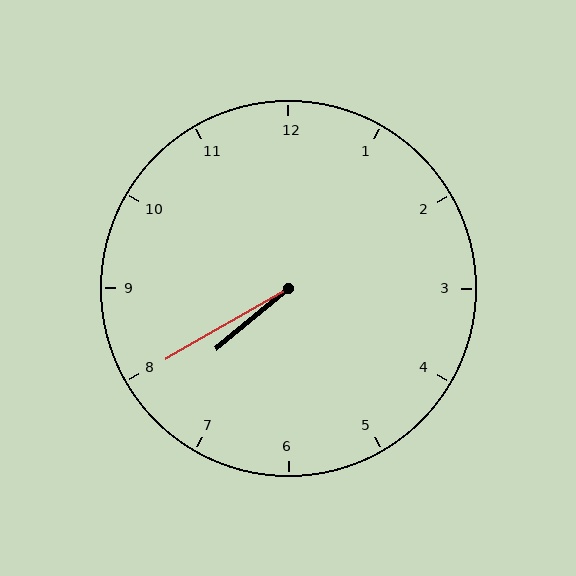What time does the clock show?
7:40.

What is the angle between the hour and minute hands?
Approximately 10 degrees.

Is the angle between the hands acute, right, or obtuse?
It is acute.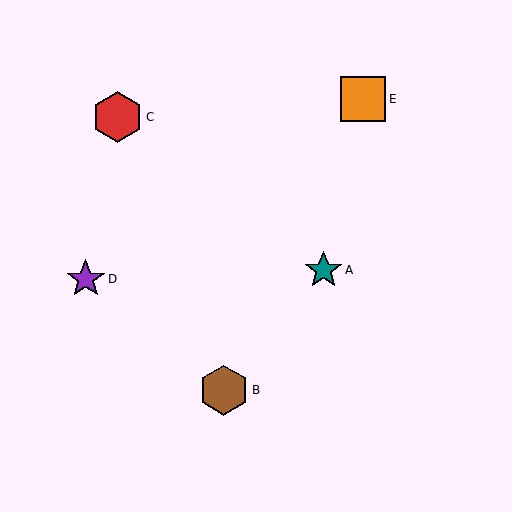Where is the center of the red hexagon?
The center of the red hexagon is at (118, 117).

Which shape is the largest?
The red hexagon (labeled C) is the largest.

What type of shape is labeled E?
Shape E is an orange square.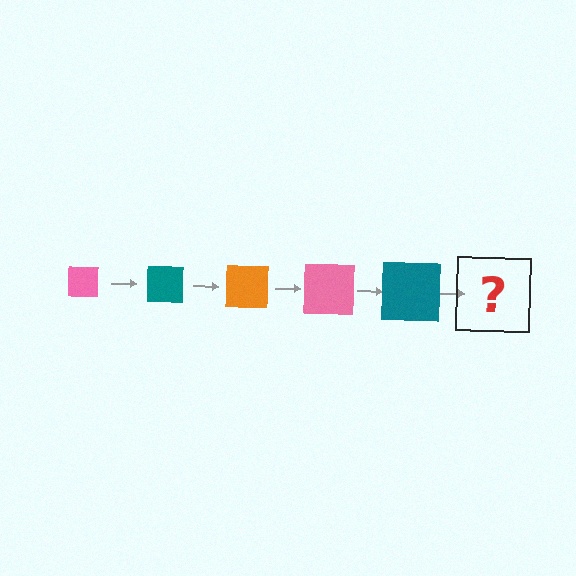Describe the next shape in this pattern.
It should be an orange square, larger than the previous one.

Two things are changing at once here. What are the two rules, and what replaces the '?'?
The two rules are that the square grows larger each step and the color cycles through pink, teal, and orange. The '?' should be an orange square, larger than the previous one.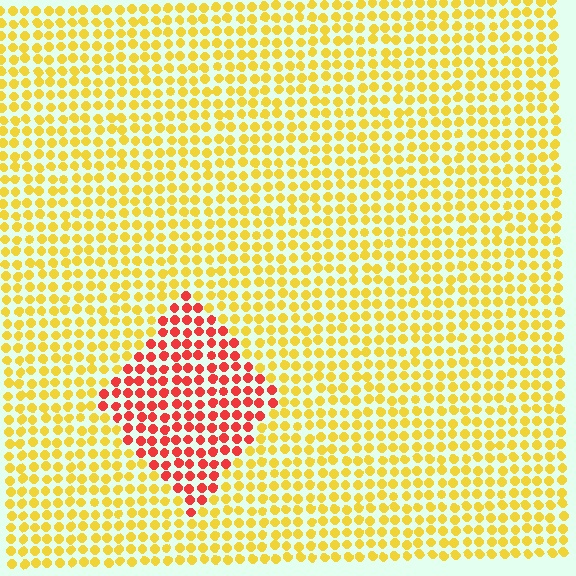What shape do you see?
I see a diamond.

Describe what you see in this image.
The image is filled with small yellow elements in a uniform arrangement. A diamond-shaped region is visible where the elements are tinted to a slightly different hue, forming a subtle color boundary.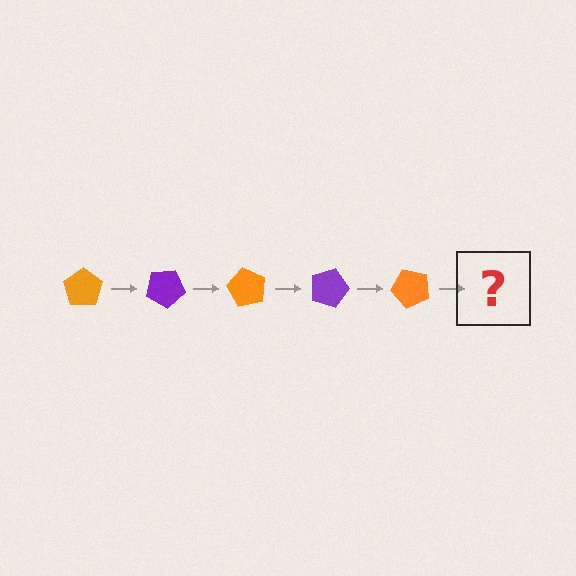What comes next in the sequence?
The next element should be a purple pentagon, rotated 150 degrees from the start.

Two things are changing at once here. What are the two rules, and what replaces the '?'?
The two rules are that it rotates 30 degrees each step and the color cycles through orange and purple. The '?' should be a purple pentagon, rotated 150 degrees from the start.